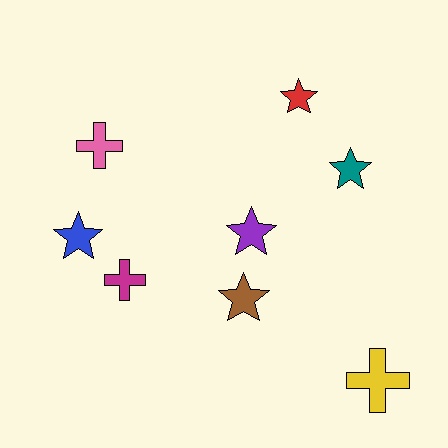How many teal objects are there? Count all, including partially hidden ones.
There is 1 teal object.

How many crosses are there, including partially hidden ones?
There are 3 crosses.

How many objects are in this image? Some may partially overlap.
There are 8 objects.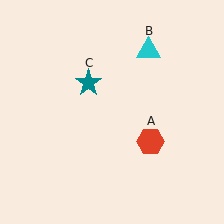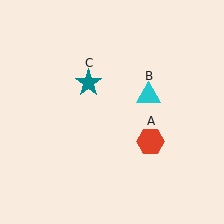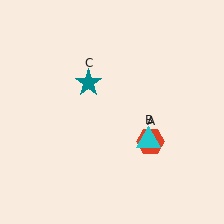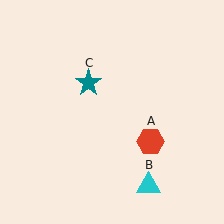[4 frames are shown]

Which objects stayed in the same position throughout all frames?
Red hexagon (object A) and teal star (object C) remained stationary.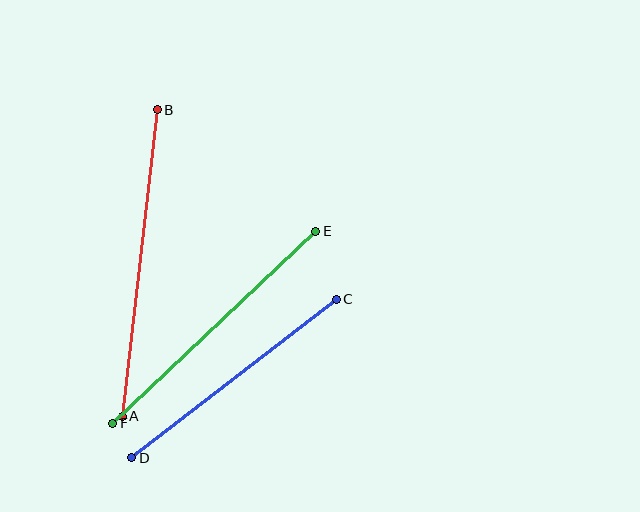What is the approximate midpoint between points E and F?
The midpoint is at approximately (214, 327) pixels.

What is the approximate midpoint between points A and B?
The midpoint is at approximately (140, 263) pixels.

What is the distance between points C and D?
The distance is approximately 259 pixels.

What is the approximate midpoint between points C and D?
The midpoint is at approximately (234, 378) pixels.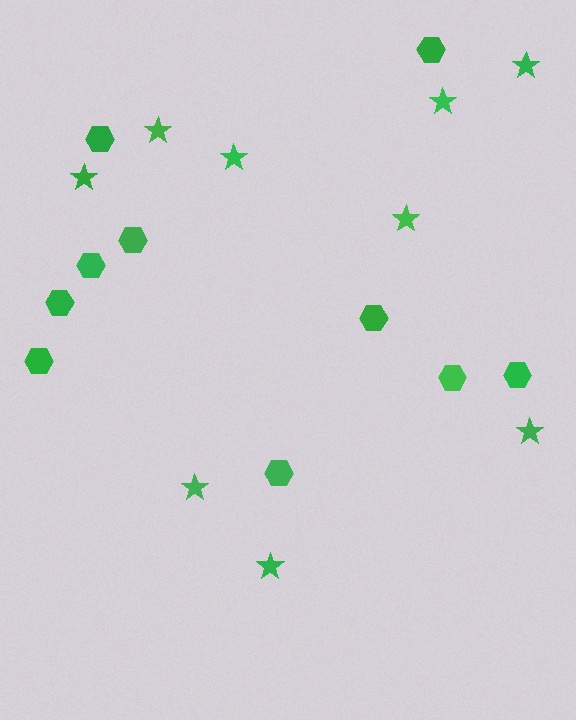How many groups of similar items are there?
There are 2 groups: one group of hexagons (10) and one group of stars (9).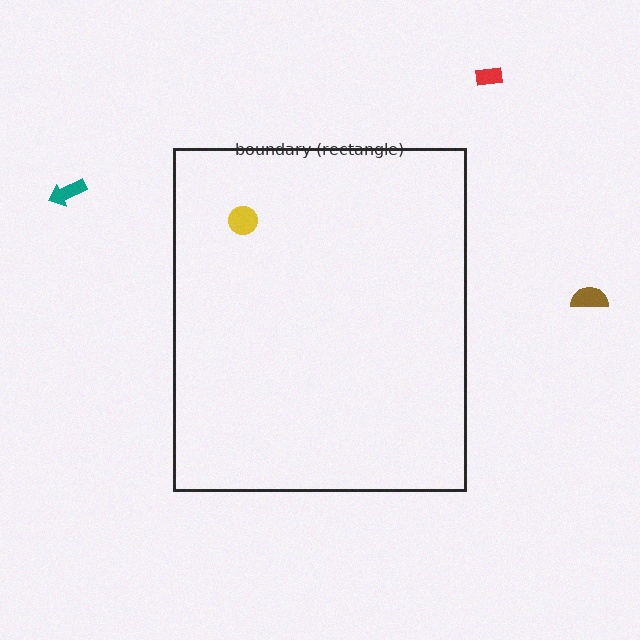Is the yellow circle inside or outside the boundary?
Inside.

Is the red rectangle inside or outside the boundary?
Outside.